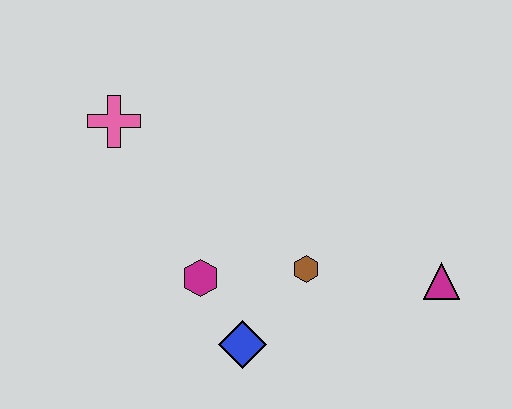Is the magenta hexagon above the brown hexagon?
No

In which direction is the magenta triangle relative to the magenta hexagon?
The magenta triangle is to the right of the magenta hexagon.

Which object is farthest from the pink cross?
The magenta triangle is farthest from the pink cross.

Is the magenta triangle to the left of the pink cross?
No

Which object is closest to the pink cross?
The magenta hexagon is closest to the pink cross.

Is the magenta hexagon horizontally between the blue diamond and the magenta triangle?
No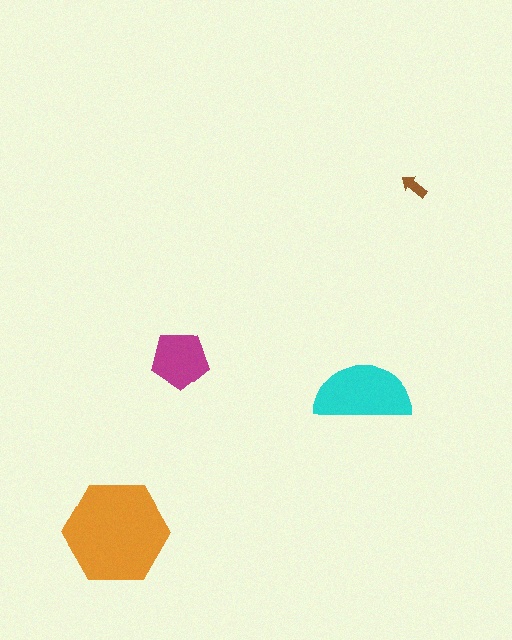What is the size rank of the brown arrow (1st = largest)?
4th.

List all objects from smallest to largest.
The brown arrow, the magenta pentagon, the cyan semicircle, the orange hexagon.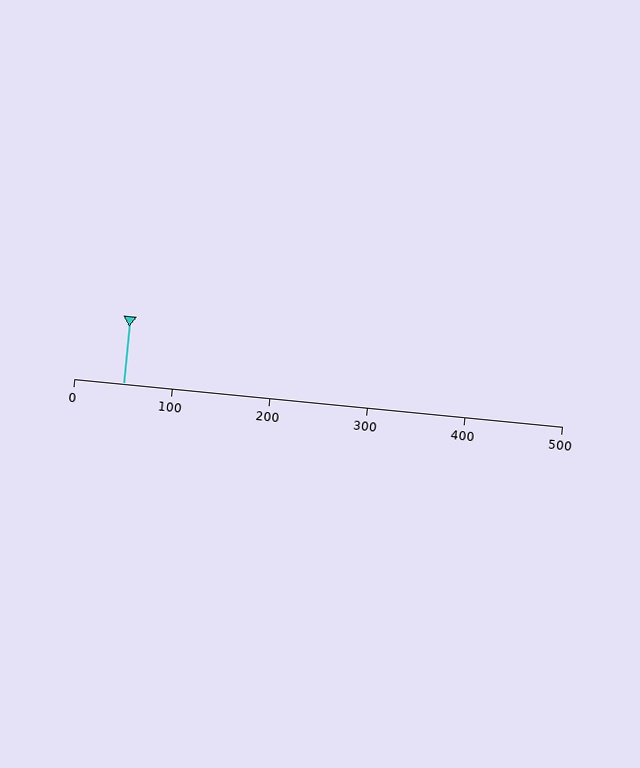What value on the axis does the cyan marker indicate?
The marker indicates approximately 50.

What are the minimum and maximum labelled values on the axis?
The axis runs from 0 to 500.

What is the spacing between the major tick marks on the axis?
The major ticks are spaced 100 apart.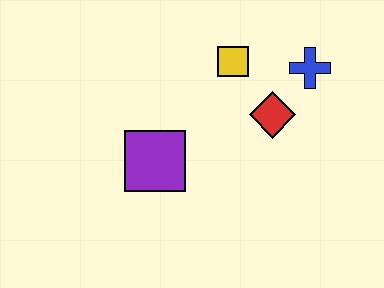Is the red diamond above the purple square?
Yes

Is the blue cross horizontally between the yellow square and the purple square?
No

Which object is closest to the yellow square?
The red diamond is closest to the yellow square.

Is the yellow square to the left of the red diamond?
Yes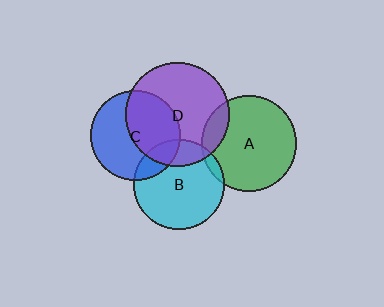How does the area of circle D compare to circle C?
Approximately 1.3 times.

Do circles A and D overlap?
Yes.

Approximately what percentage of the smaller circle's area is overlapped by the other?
Approximately 15%.